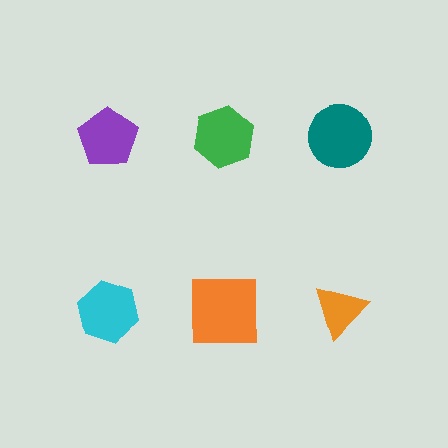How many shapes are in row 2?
3 shapes.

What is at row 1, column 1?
A purple pentagon.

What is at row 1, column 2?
A green hexagon.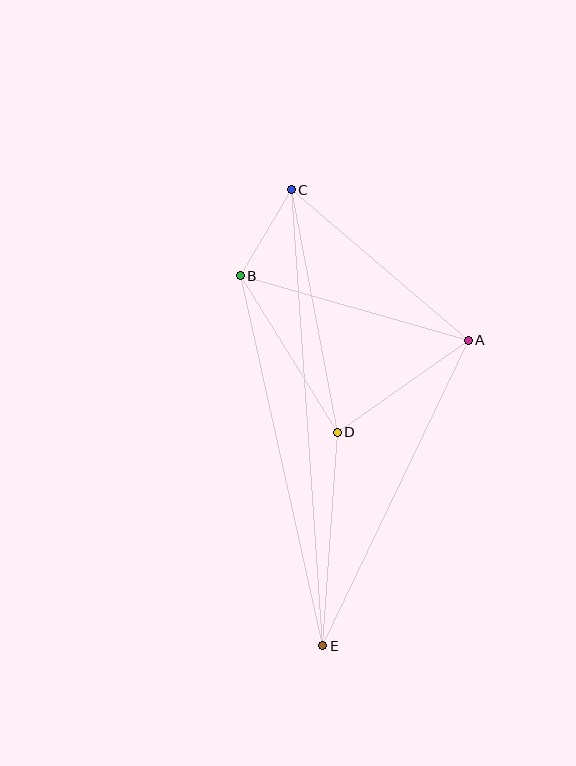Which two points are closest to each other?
Points B and C are closest to each other.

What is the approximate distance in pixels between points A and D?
The distance between A and D is approximately 160 pixels.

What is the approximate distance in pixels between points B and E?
The distance between B and E is approximately 379 pixels.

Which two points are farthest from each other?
Points C and E are farthest from each other.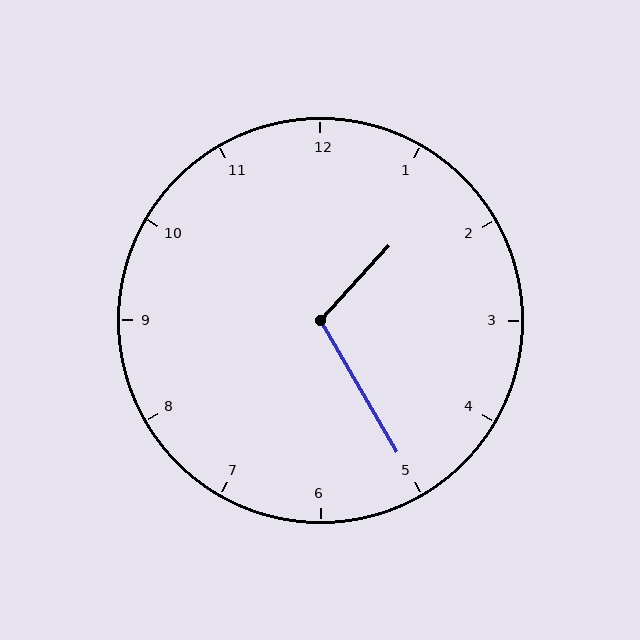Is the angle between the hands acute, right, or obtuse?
It is obtuse.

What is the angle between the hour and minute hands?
Approximately 108 degrees.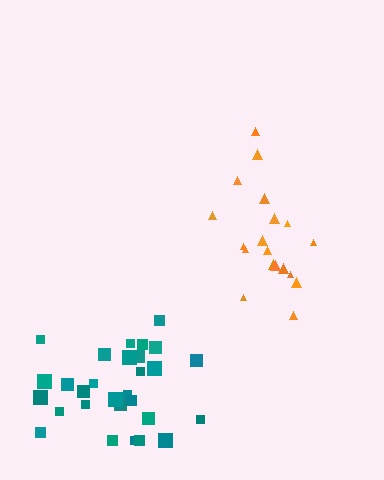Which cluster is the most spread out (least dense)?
Orange.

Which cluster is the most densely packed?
Teal.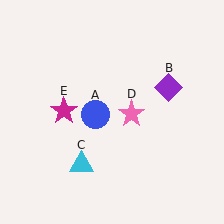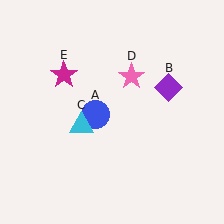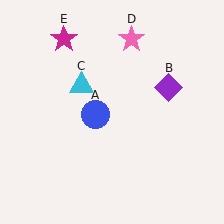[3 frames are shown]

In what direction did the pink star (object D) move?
The pink star (object D) moved up.